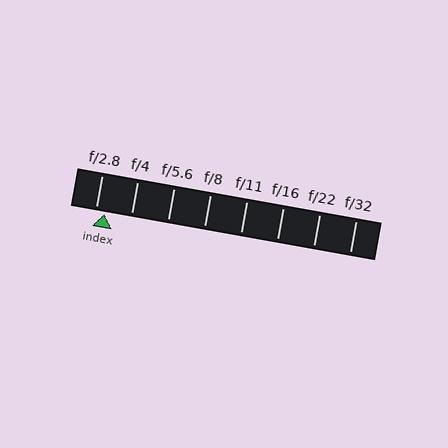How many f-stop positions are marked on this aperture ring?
There are 8 f-stop positions marked.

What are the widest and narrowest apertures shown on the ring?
The widest aperture shown is f/2.8 and the narrowest is f/32.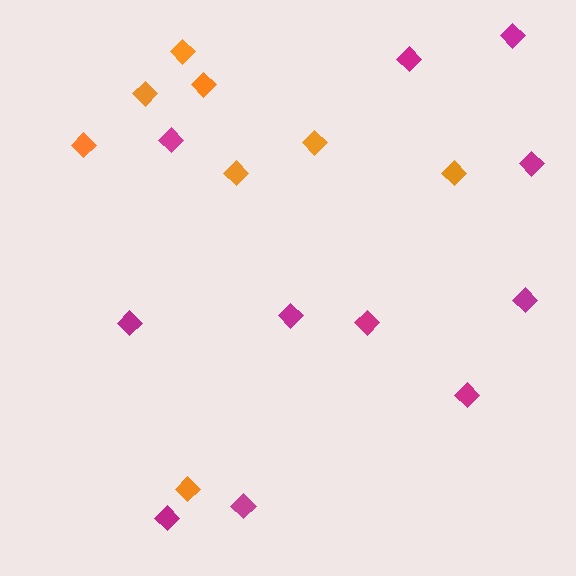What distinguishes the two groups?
There are 2 groups: one group of orange diamonds (8) and one group of magenta diamonds (11).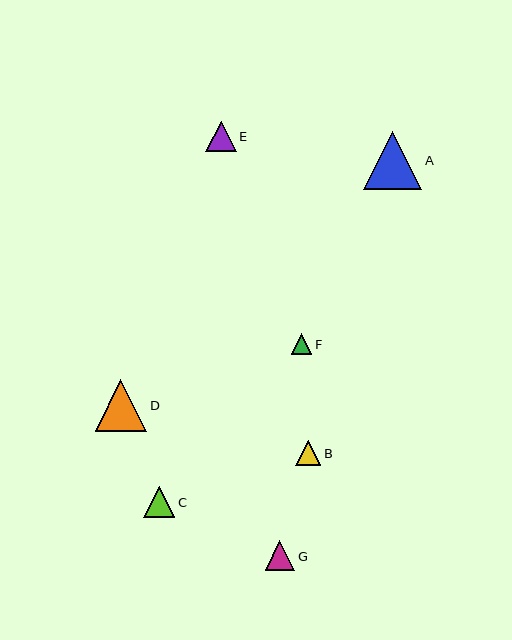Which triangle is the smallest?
Triangle F is the smallest with a size of approximately 20 pixels.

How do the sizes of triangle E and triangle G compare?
Triangle E and triangle G are approximately the same size.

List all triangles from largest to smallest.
From largest to smallest: A, D, C, E, G, B, F.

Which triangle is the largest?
Triangle A is the largest with a size of approximately 58 pixels.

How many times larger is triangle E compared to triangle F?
Triangle E is approximately 1.5 times the size of triangle F.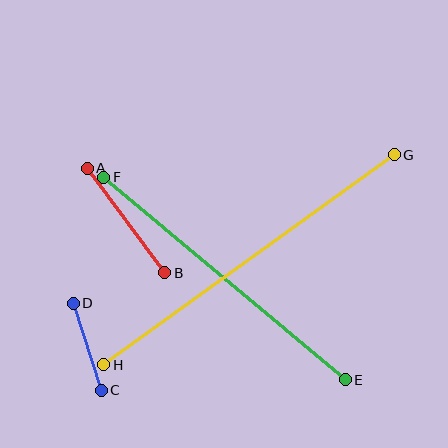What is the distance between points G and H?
The distance is approximately 359 pixels.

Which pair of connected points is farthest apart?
Points G and H are farthest apart.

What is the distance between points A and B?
The distance is approximately 130 pixels.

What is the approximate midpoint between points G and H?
The midpoint is at approximately (249, 260) pixels.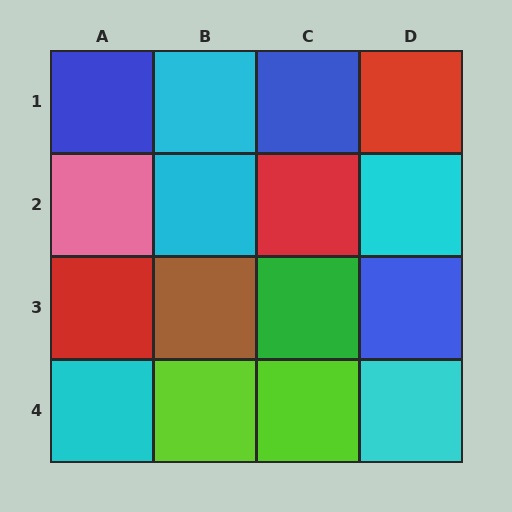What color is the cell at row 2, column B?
Cyan.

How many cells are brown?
1 cell is brown.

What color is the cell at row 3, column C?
Green.